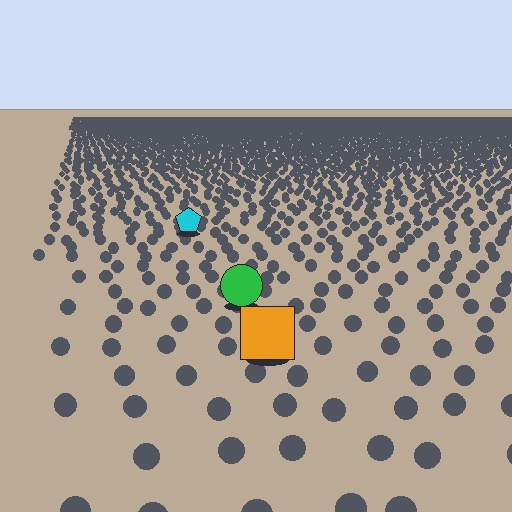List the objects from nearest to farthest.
From nearest to farthest: the orange square, the green circle, the cyan pentagon.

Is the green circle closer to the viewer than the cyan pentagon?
Yes. The green circle is closer — you can tell from the texture gradient: the ground texture is coarser near it.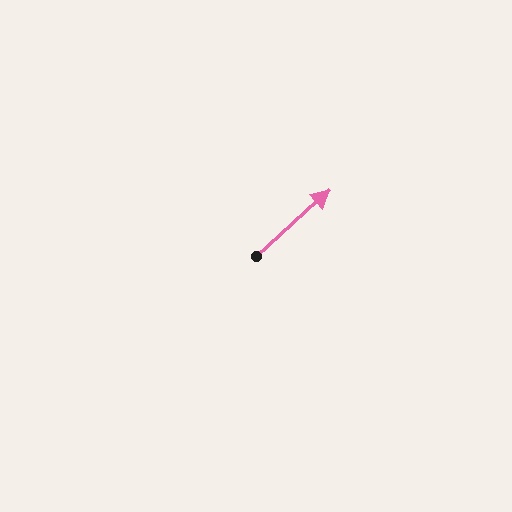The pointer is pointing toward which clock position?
Roughly 2 o'clock.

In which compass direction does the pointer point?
Northeast.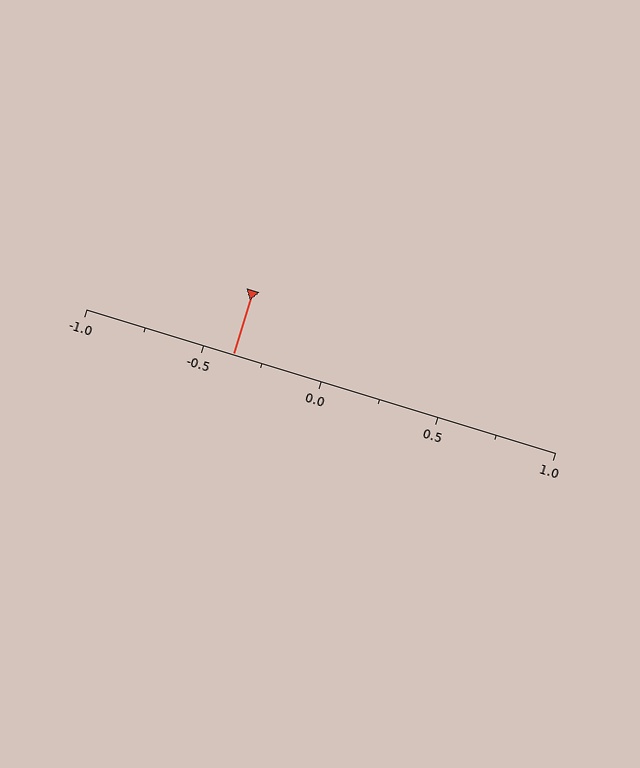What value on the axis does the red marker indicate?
The marker indicates approximately -0.38.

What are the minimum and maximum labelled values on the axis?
The axis runs from -1.0 to 1.0.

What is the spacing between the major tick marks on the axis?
The major ticks are spaced 0.5 apart.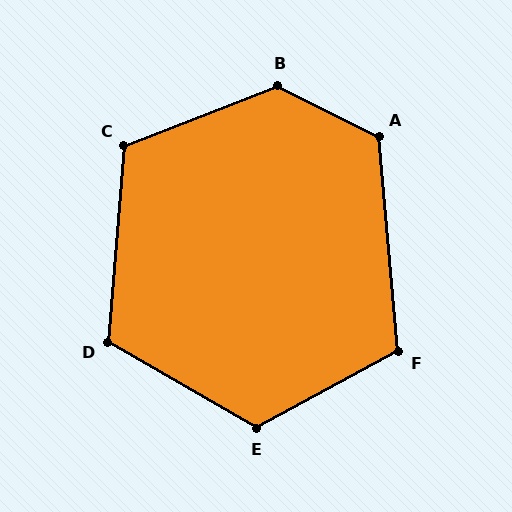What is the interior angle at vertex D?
Approximately 115 degrees (obtuse).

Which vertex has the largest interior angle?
B, at approximately 132 degrees.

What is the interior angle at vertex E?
Approximately 122 degrees (obtuse).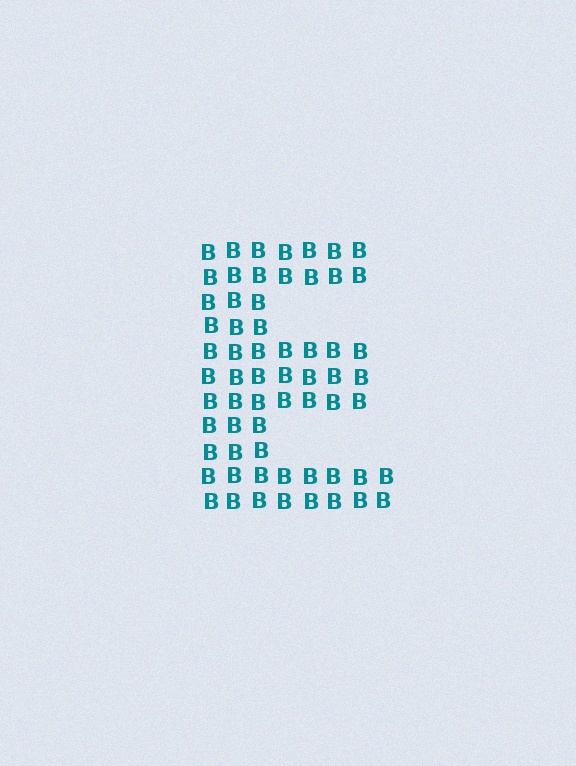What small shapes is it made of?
It is made of small letter B's.